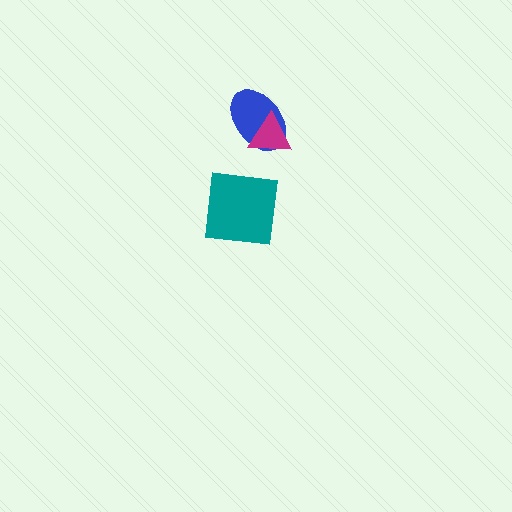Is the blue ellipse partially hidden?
Yes, it is partially covered by another shape.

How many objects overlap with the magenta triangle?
1 object overlaps with the magenta triangle.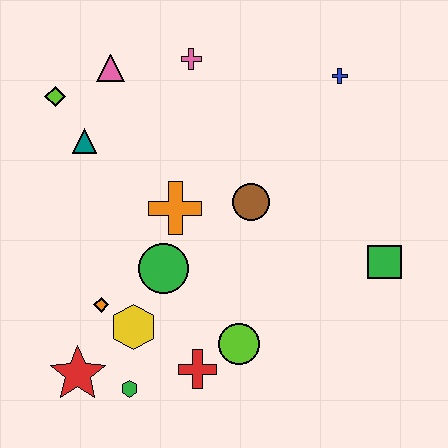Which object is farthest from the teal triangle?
The green square is farthest from the teal triangle.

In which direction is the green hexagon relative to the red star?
The green hexagon is to the right of the red star.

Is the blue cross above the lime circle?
Yes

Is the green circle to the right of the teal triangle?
Yes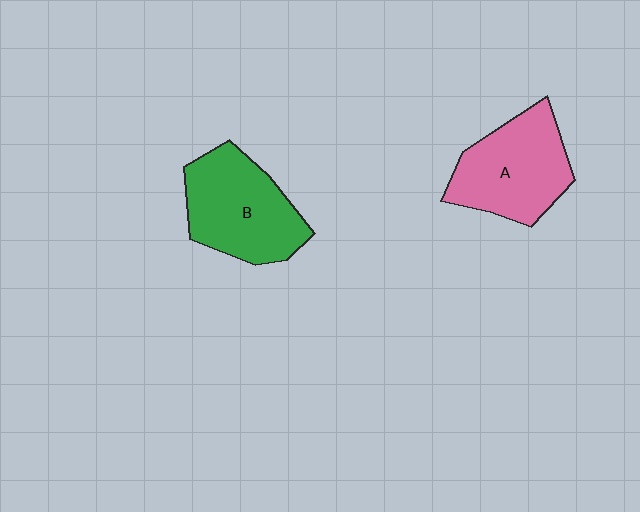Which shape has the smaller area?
Shape A (pink).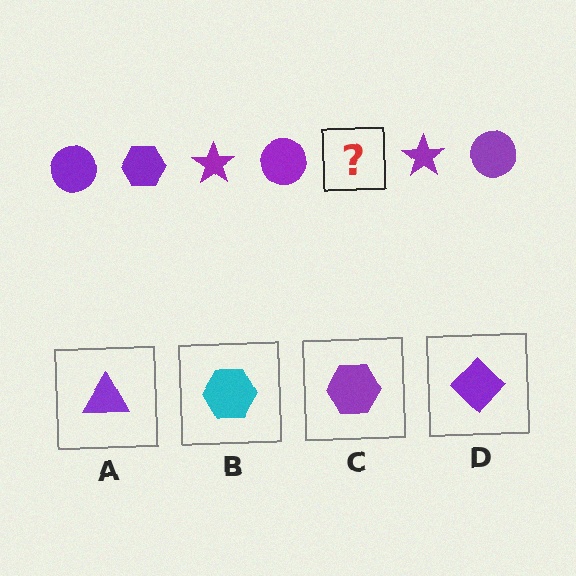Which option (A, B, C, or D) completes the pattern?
C.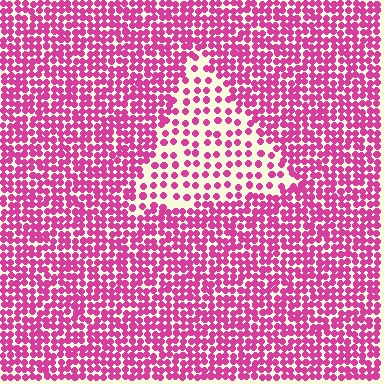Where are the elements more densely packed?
The elements are more densely packed outside the triangle boundary.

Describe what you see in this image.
The image contains small magenta elements arranged at two different densities. A triangle-shaped region is visible where the elements are less densely packed than the surrounding area.